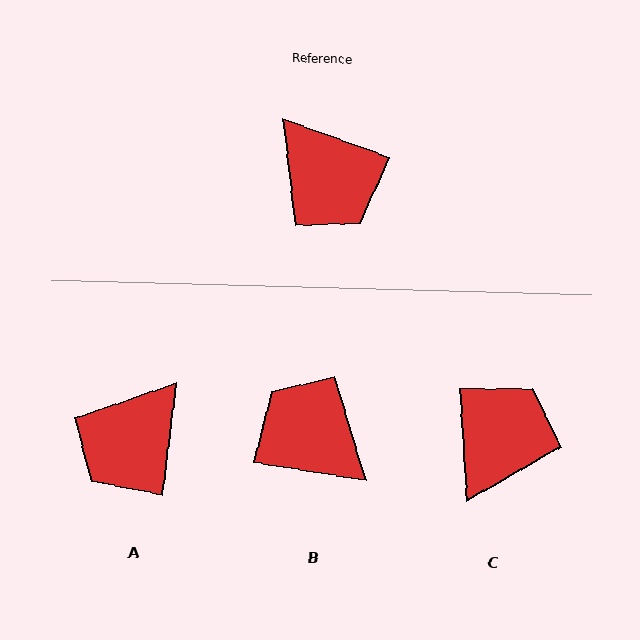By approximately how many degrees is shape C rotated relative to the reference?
Approximately 114 degrees counter-clockwise.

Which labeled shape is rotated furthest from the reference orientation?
B, about 169 degrees away.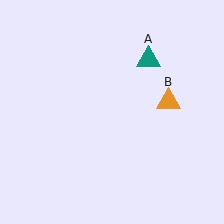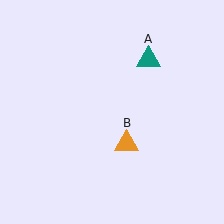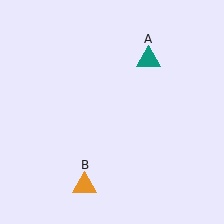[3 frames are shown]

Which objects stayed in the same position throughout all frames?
Teal triangle (object A) remained stationary.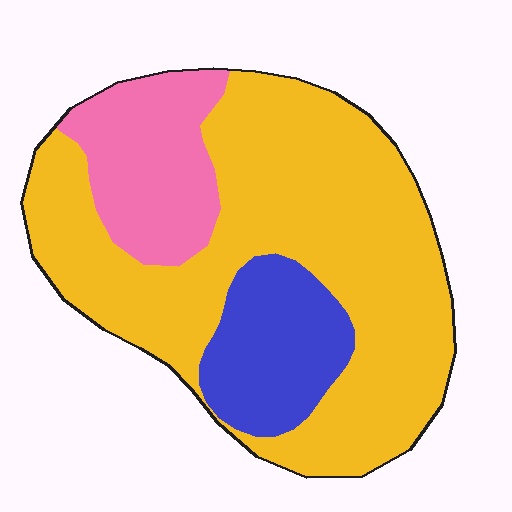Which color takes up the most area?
Yellow, at roughly 65%.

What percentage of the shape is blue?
Blue takes up less than a quarter of the shape.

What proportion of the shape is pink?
Pink covers about 20% of the shape.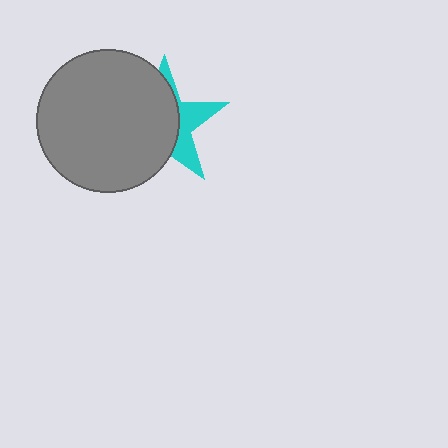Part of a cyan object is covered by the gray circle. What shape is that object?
It is a star.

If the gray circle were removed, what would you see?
You would see the complete cyan star.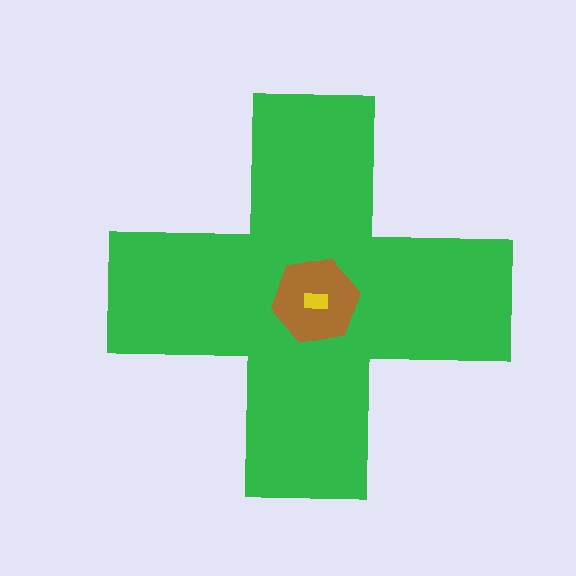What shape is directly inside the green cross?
The brown hexagon.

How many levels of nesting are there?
3.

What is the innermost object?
The yellow rectangle.